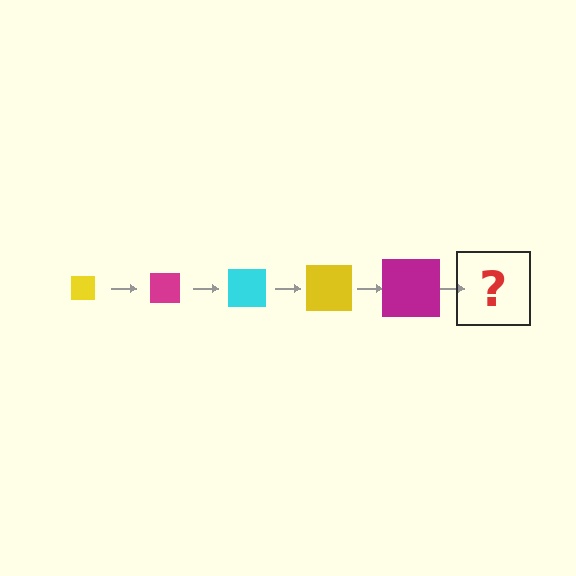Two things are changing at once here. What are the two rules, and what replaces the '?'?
The two rules are that the square grows larger each step and the color cycles through yellow, magenta, and cyan. The '?' should be a cyan square, larger than the previous one.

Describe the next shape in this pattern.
It should be a cyan square, larger than the previous one.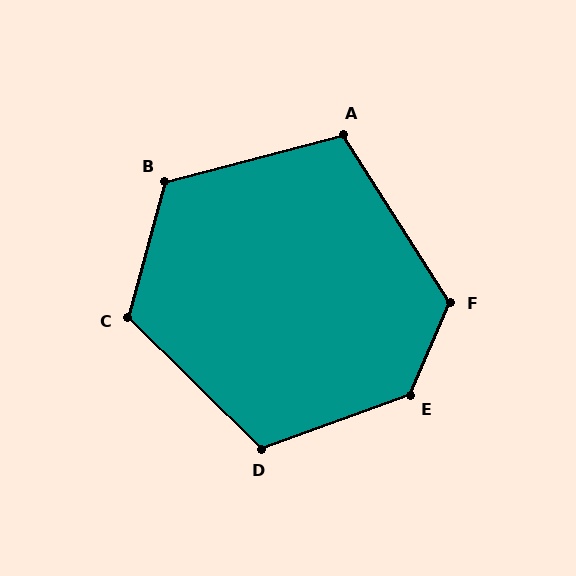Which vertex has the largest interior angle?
E, at approximately 133 degrees.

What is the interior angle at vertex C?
Approximately 119 degrees (obtuse).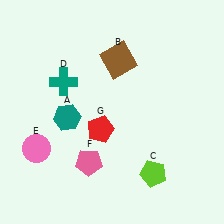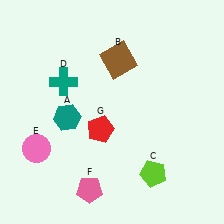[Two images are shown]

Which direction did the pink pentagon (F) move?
The pink pentagon (F) moved down.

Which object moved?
The pink pentagon (F) moved down.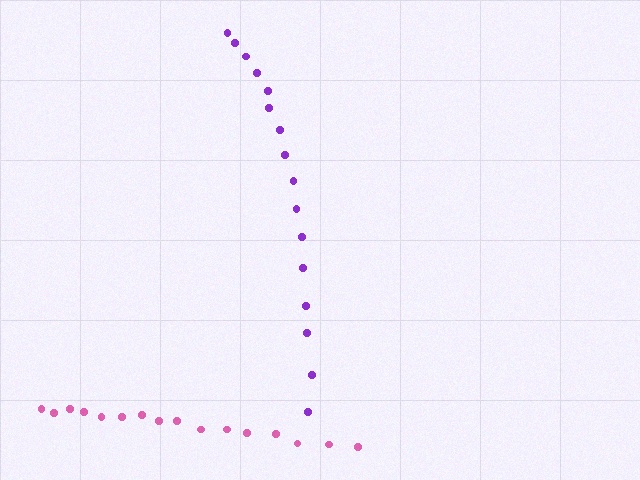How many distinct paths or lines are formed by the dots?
There are 2 distinct paths.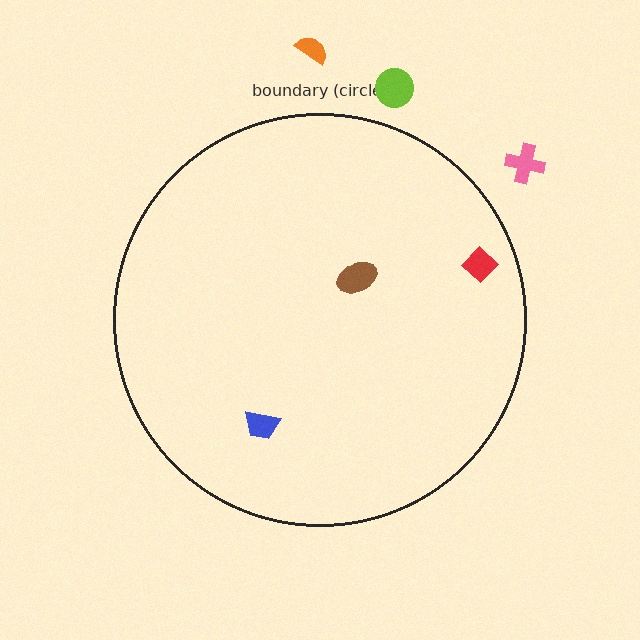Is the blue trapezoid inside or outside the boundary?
Inside.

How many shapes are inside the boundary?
3 inside, 3 outside.